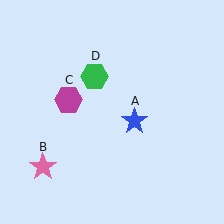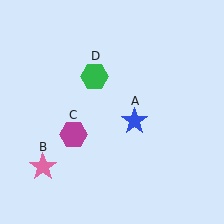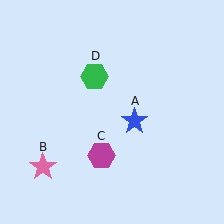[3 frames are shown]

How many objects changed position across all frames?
1 object changed position: magenta hexagon (object C).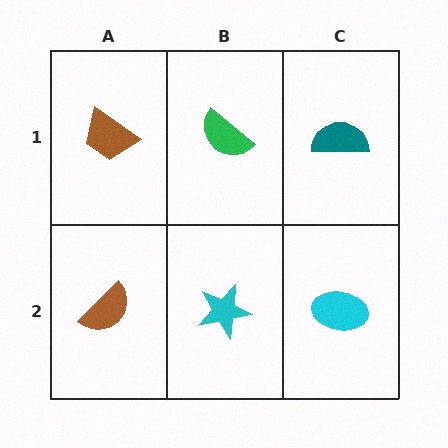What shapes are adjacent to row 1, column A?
A brown semicircle (row 2, column A), a green semicircle (row 1, column B).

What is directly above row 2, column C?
A teal semicircle.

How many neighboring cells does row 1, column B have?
3.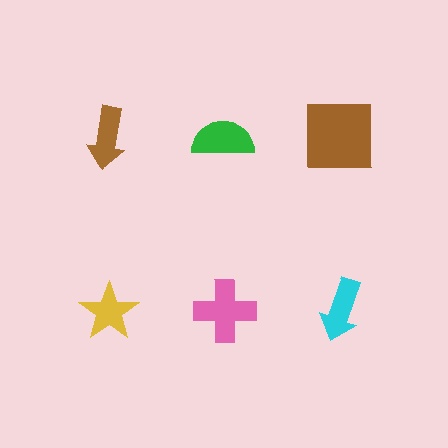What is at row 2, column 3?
A cyan arrow.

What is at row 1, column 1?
A brown arrow.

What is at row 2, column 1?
A yellow star.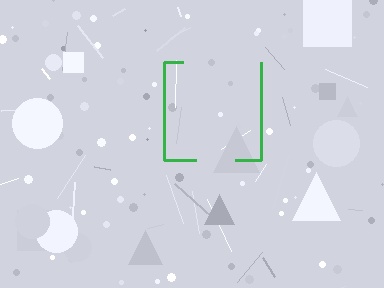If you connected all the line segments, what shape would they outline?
They would outline a square.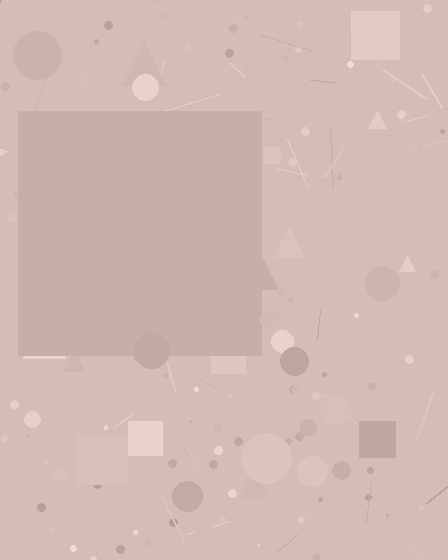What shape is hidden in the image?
A square is hidden in the image.